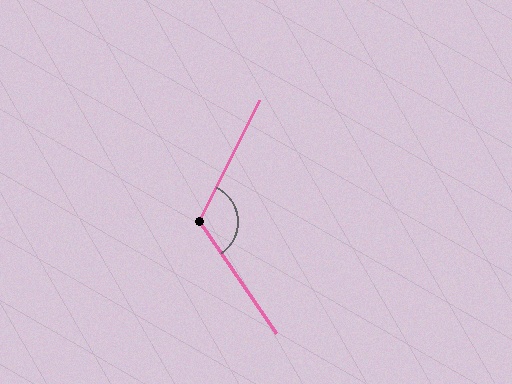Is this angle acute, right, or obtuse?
It is obtuse.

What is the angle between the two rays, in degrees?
Approximately 119 degrees.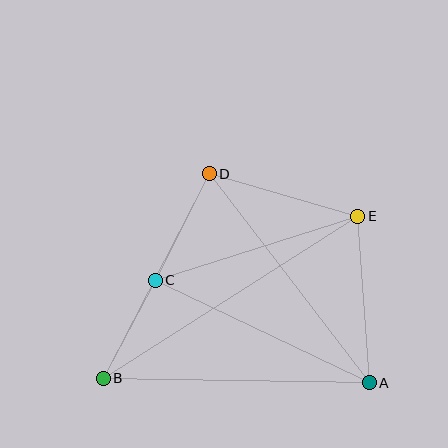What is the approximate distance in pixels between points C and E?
The distance between C and E is approximately 212 pixels.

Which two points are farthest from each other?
Points B and E are farthest from each other.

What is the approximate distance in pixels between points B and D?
The distance between B and D is approximately 230 pixels.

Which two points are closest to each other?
Points B and C are closest to each other.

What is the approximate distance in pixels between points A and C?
The distance between A and C is approximately 237 pixels.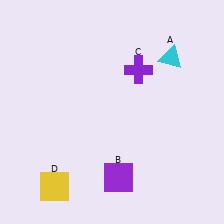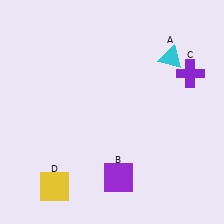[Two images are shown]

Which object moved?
The purple cross (C) moved right.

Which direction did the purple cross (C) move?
The purple cross (C) moved right.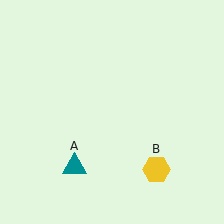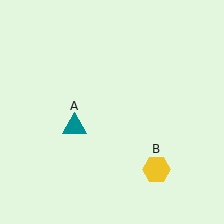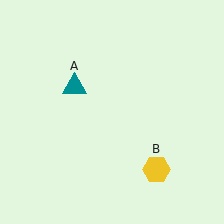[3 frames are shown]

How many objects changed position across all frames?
1 object changed position: teal triangle (object A).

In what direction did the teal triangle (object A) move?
The teal triangle (object A) moved up.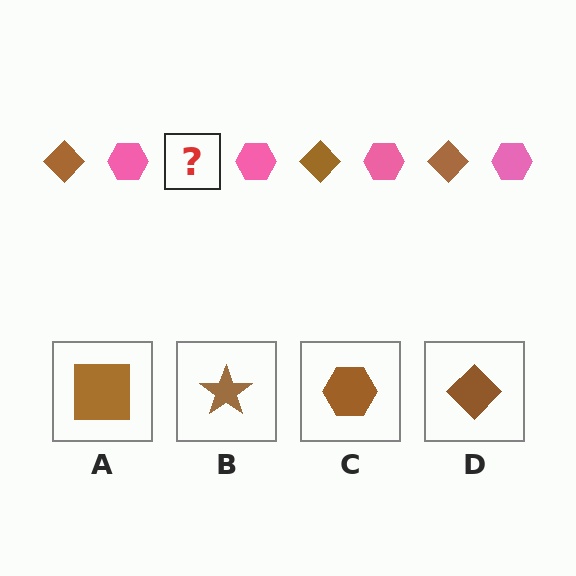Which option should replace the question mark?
Option D.